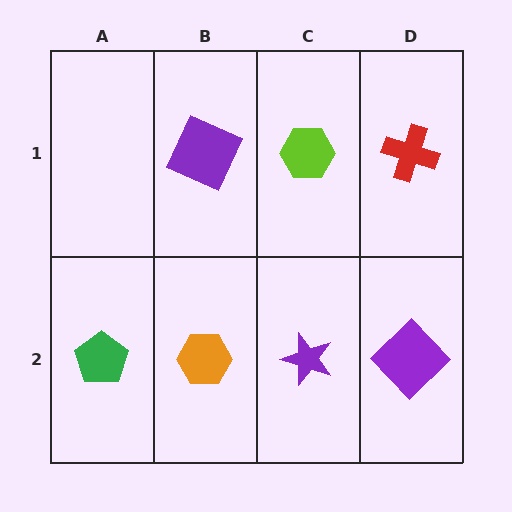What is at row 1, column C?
A lime hexagon.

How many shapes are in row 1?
3 shapes.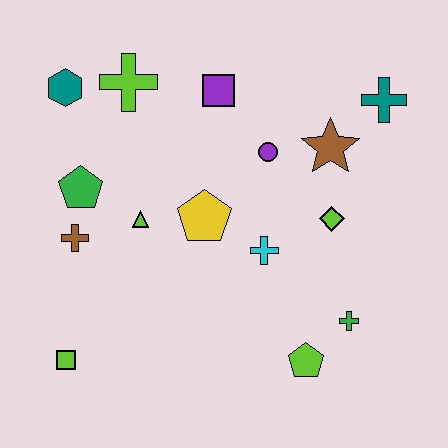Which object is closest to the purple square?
The purple circle is closest to the purple square.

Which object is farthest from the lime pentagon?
The teal hexagon is farthest from the lime pentagon.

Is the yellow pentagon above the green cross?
Yes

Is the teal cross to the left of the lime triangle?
No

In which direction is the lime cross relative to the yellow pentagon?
The lime cross is above the yellow pentagon.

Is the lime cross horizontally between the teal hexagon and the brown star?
Yes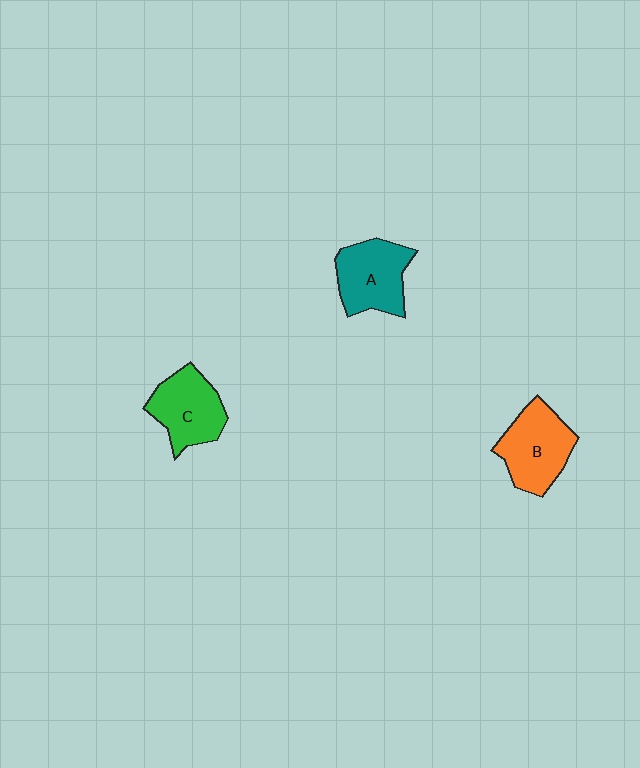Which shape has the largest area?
Shape B (orange).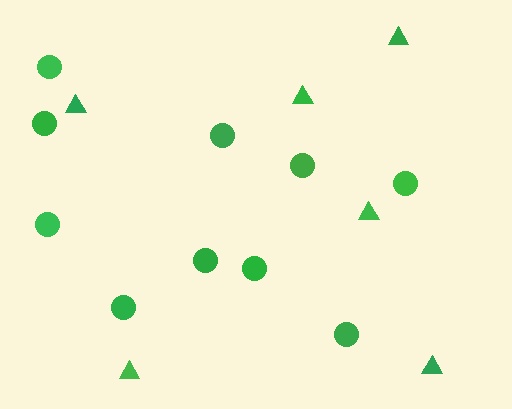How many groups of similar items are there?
There are 2 groups: one group of triangles (6) and one group of circles (10).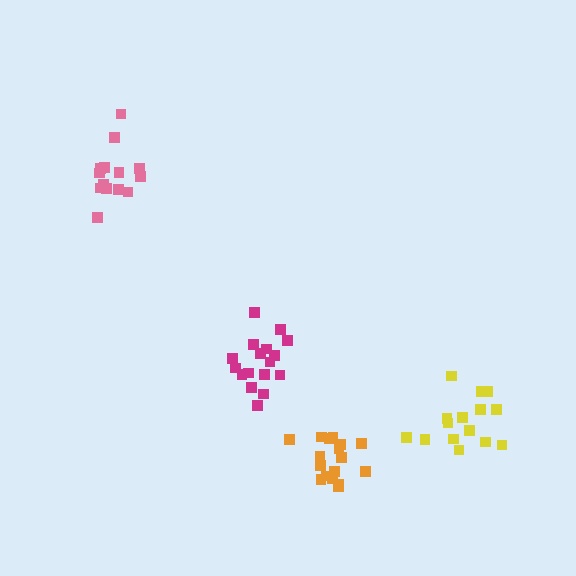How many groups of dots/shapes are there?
There are 4 groups.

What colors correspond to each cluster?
The clusters are colored: pink, magenta, yellow, orange.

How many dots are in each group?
Group 1: 14 dots, Group 2: 17 dots, Group 3: 15 dots, Group 4: 17 dots (63 total).